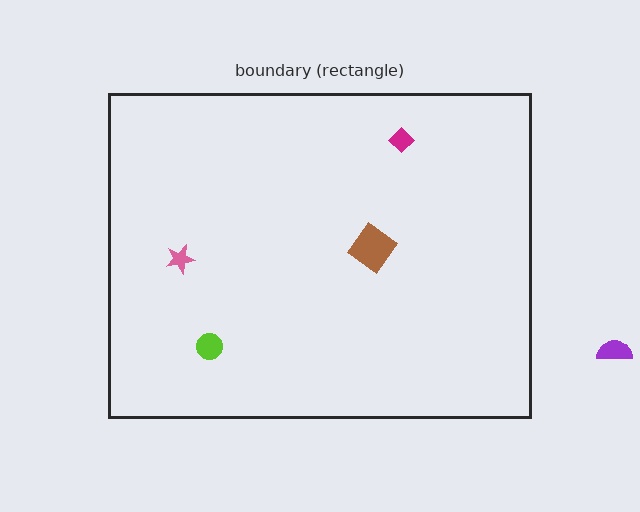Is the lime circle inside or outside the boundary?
Inside.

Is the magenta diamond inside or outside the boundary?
Inside.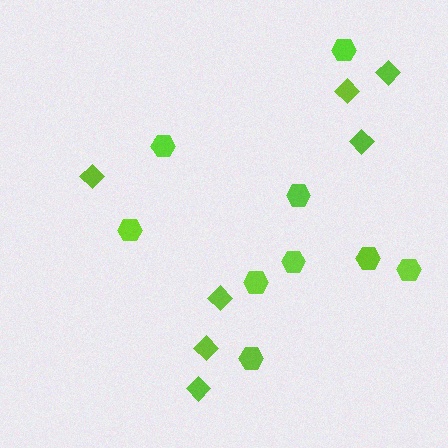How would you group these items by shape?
There are 2 groups: one group of hexagons (9) and one group of diamonds (7).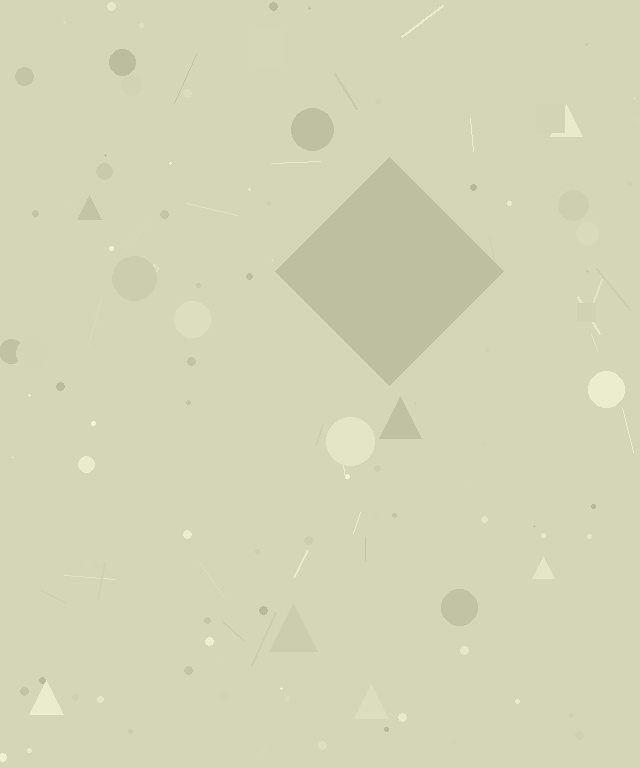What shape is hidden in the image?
A diamond is hidden in the image.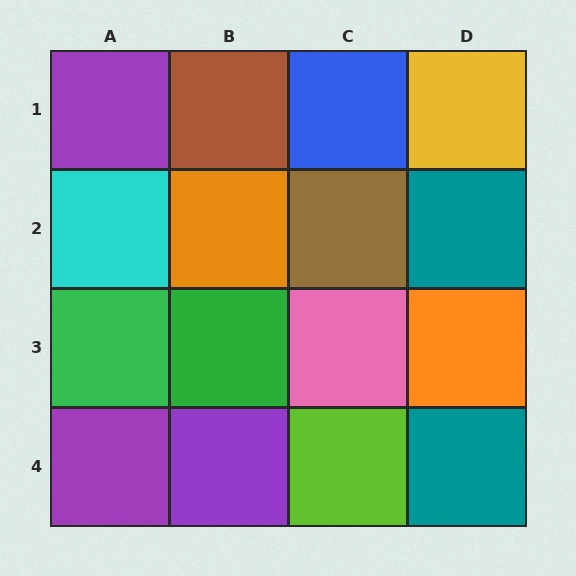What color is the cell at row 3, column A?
Green.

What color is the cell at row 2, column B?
Orange.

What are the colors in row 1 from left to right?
Purple, brown, blue, yellow.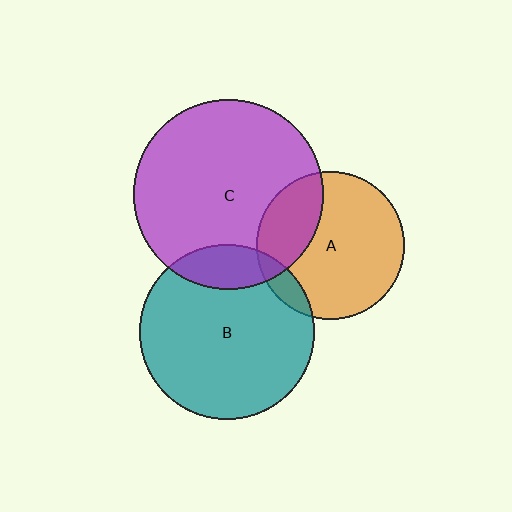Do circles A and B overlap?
Yes.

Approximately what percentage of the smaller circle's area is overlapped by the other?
Approximately 10%.